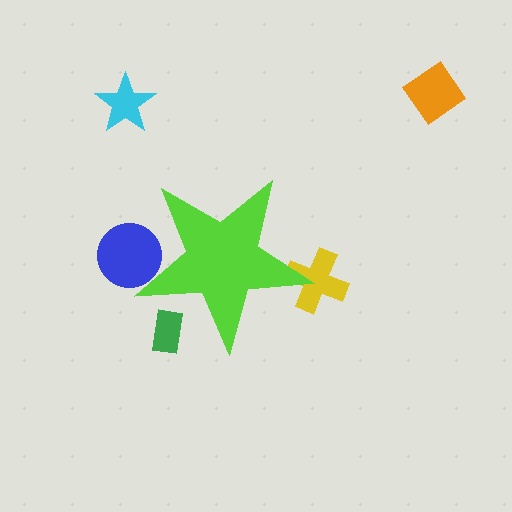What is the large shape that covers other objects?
A lime star.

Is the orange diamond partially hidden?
No, the orange diamond is fully visible.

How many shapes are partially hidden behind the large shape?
3 shapes are partially hidden.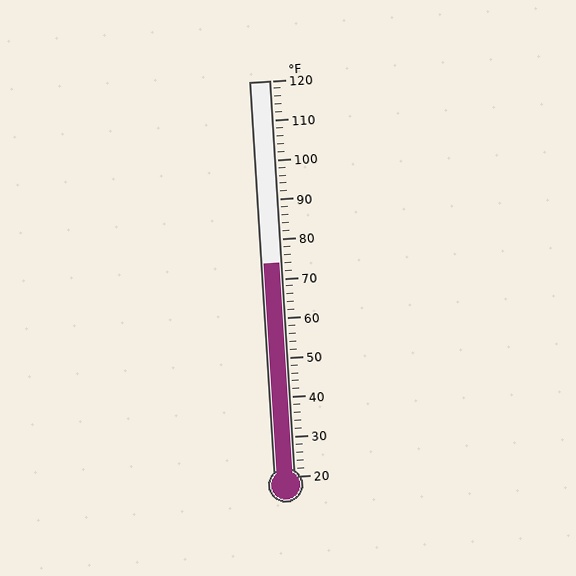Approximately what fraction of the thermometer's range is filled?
The thermometer is filled to approximately 55% of its range.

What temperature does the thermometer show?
The thermometer shows approximately 74°F.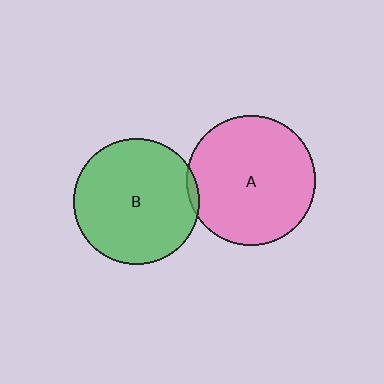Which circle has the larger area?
Circle A (pink).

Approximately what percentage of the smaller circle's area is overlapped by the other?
Approximately 5%.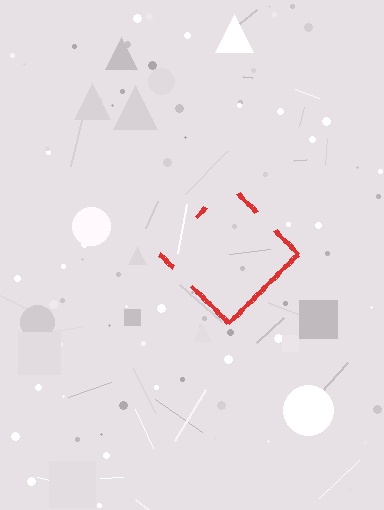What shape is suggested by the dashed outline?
The dashed outline suggests a diamond.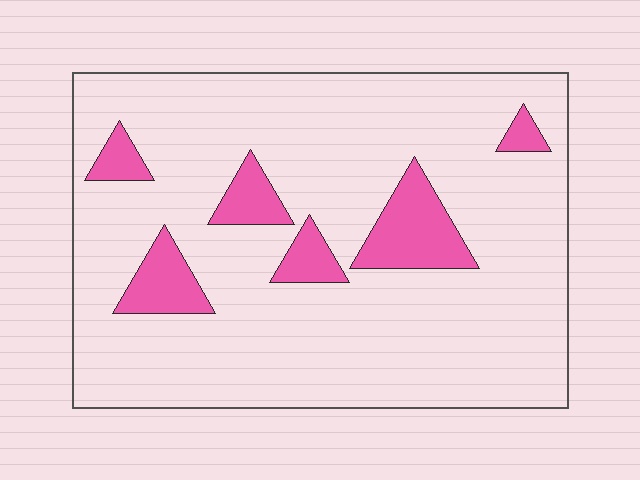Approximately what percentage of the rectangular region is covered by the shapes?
Approximately 15%.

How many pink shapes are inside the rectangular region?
6.